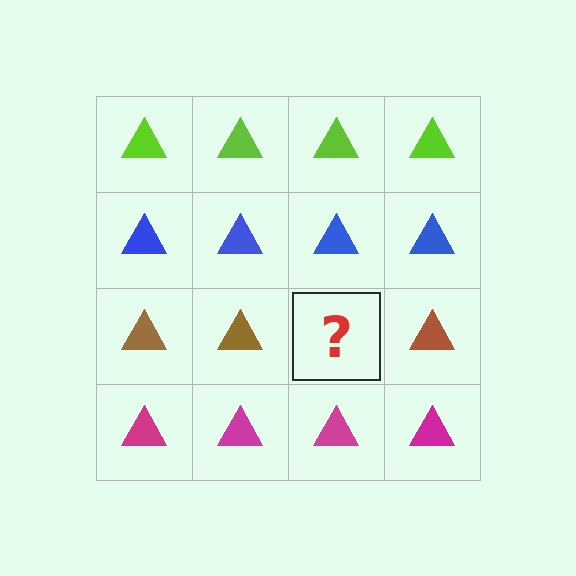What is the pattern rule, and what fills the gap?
The rule is that each row has a consistent color. The gap should be filled with a brown triangle.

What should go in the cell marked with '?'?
The missing cell should contain a brown triangle.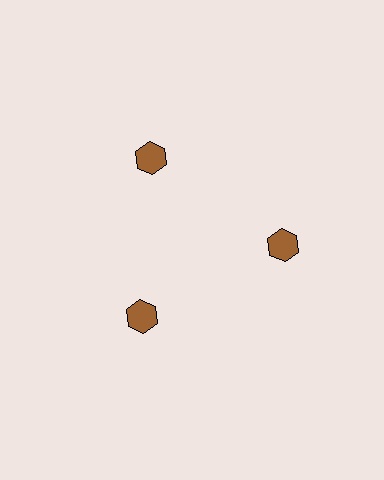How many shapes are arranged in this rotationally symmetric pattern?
There are 3 shapes, arranged in 3 groups of 1.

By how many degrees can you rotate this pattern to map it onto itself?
The pattern maps onto itself every 120 degrees of rotation.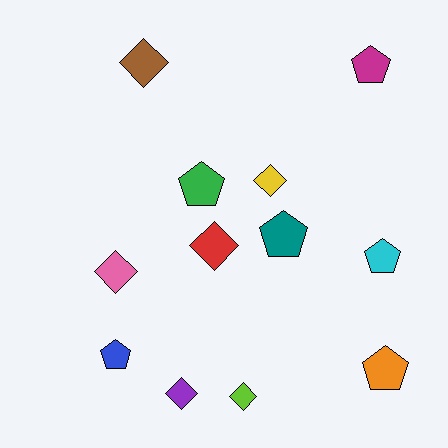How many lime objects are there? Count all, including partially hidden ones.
There is 1 lime object.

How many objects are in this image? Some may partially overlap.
There are 12 objects.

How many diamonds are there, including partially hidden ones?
There are 6 diamonds.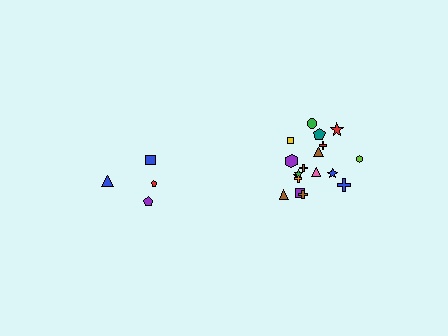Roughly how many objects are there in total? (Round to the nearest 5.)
Roughly 20 objects in total.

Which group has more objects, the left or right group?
The right group.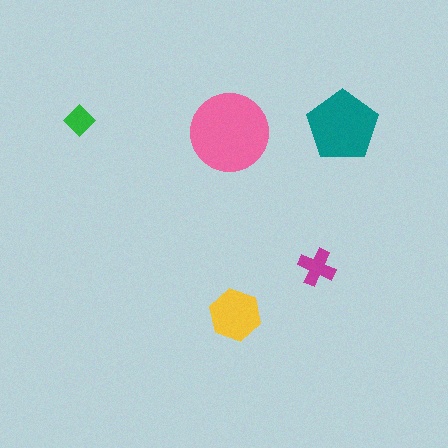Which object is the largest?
The pink circle.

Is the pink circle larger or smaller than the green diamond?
Larger.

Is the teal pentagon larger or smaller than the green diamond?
Larger.